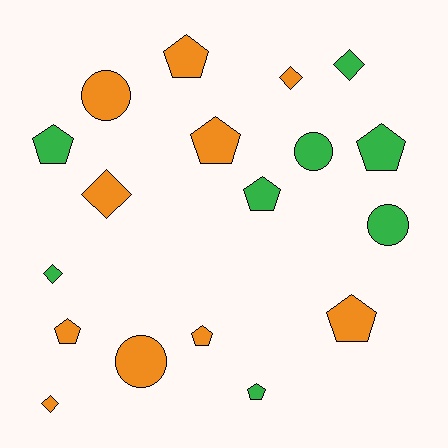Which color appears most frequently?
Orange, with 10 objects.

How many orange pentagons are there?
There are 5 orange pentagons.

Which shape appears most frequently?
Pentagon, with 9 objects.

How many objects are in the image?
There are 18 objects.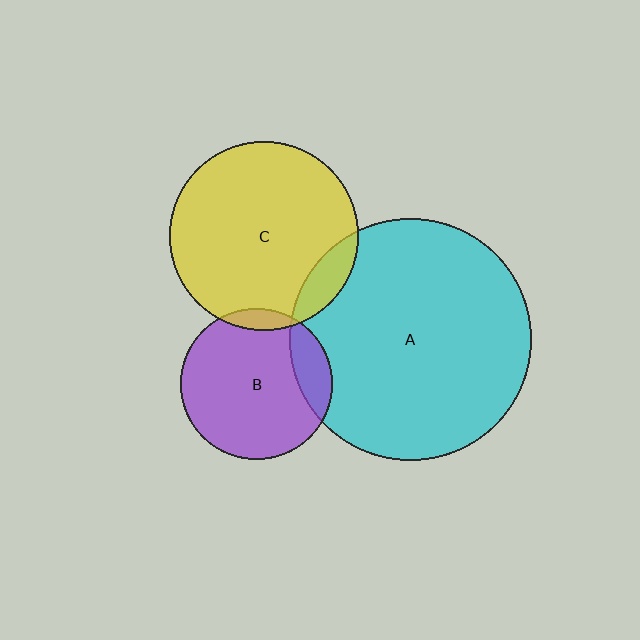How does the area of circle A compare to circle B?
Approximately 2.5 times.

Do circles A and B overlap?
Yes.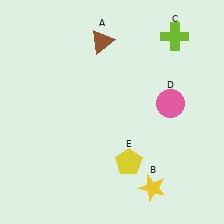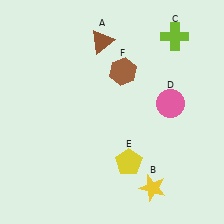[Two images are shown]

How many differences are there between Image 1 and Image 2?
There is 1 difference between the two images.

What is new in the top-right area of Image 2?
A brown hexagon (F) was added in the top-right area of Image 2.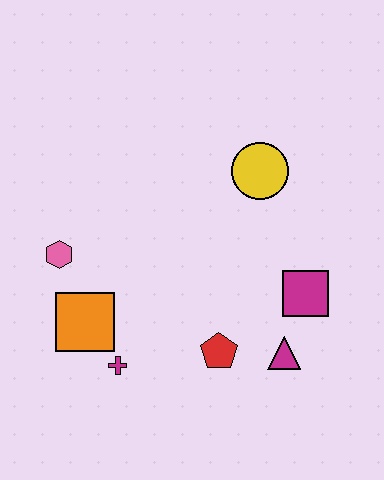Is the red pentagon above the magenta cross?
Yes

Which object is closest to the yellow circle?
The magenta square is closest to the yellow circle.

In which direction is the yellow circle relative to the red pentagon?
The yellow circle is above the red pentagon.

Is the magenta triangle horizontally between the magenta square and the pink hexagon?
Yes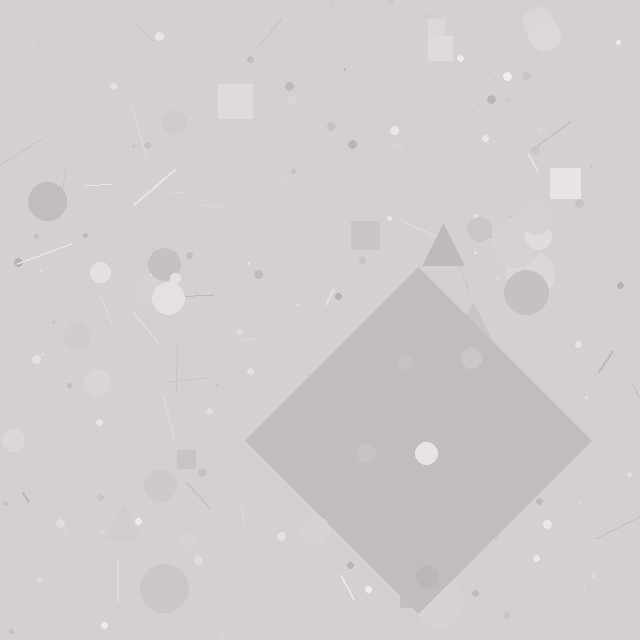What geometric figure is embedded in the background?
A diamond is embedded in the background.